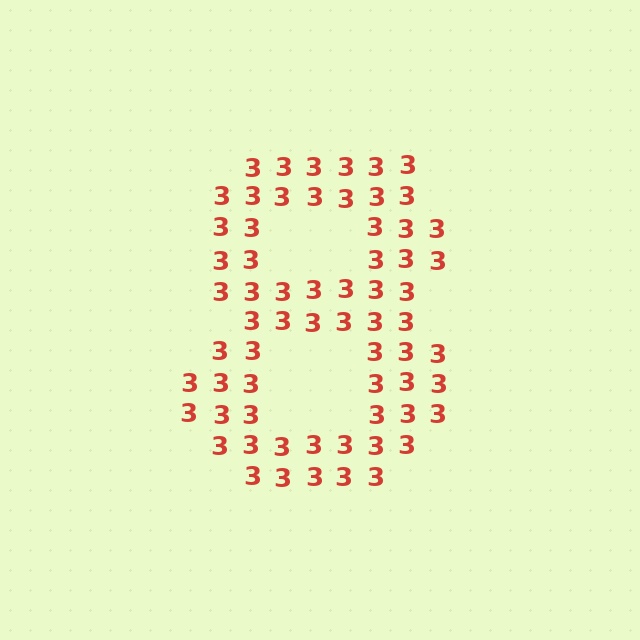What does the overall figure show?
The overall figure shows the digit 8.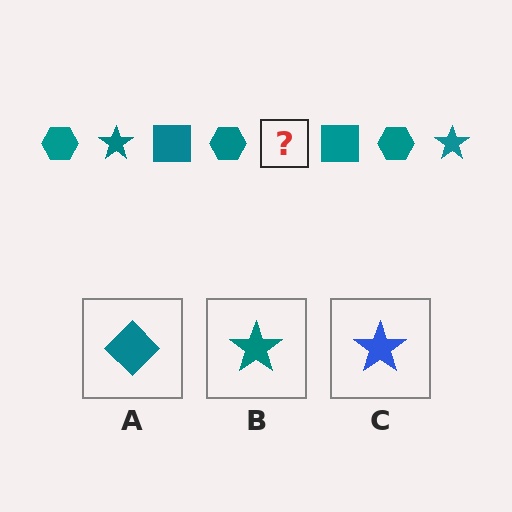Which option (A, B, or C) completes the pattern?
B.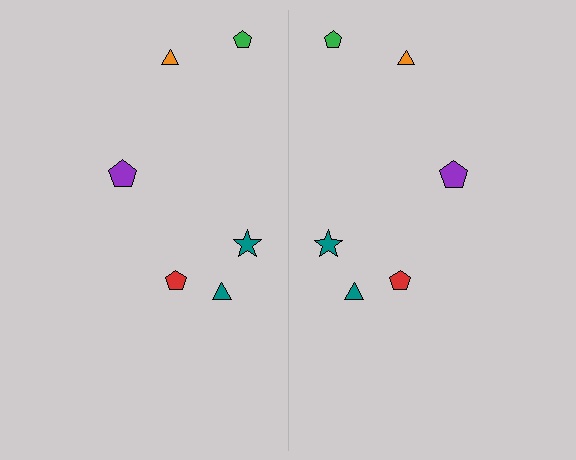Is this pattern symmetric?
Yes, this pattern has bilateral (reflection) symmetry.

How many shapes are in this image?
There are 12 shapes in this image.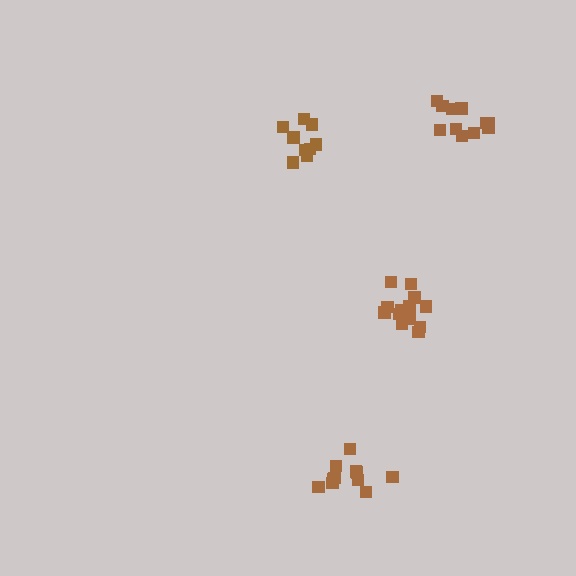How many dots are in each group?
Group 1: 11 dots, Group 2: 9 dots, Group 3: 14 dots, Group 4: 11 dots (45 total).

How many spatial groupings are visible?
There are 4 spatial groupings.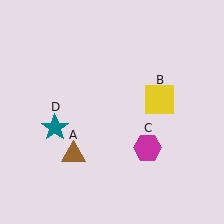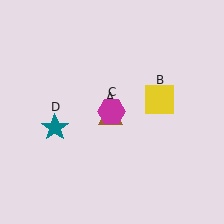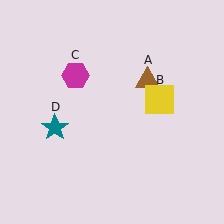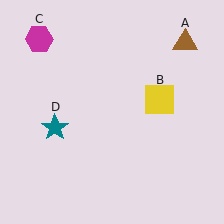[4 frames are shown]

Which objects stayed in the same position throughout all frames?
Yellow square (object B) and teal star (object D) remained stationary.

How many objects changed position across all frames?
2 objects changed position: brown triangle (object A), magenta hexagon (object C).